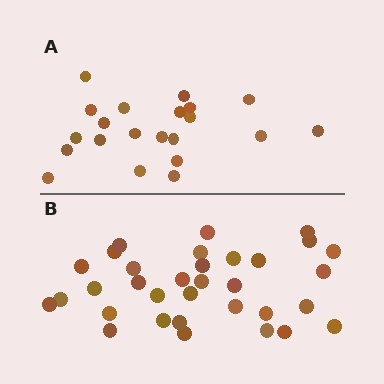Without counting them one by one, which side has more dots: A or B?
Region B (the bottom region) has more dots.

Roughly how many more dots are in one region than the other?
Region B has roughly 12 or so more dots than region A.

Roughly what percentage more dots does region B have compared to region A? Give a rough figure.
About 55% more.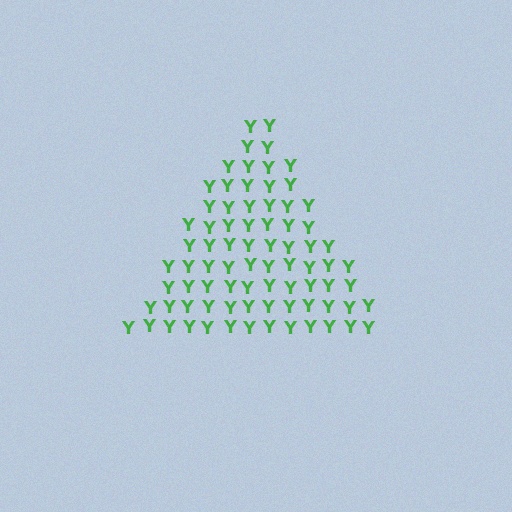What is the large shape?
The large shape is a triangle.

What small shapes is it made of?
It is made of small letter Y's.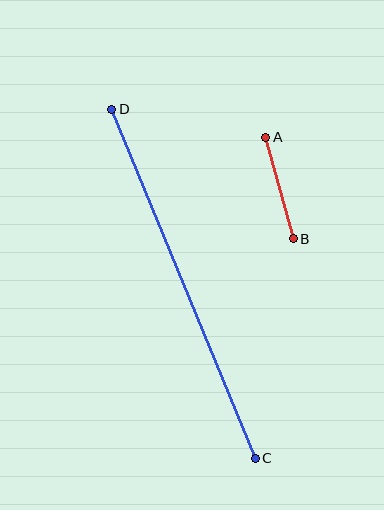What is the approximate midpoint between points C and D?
The midpoint is at approximately (184, 284) pixels.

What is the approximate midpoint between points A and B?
The midpoint is at approximately (280, 188) pixels.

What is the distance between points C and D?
The distance is approximately 377 pixels.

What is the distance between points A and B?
The distance is approximately 105 pixels.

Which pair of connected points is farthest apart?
Points C and D are farthest apart.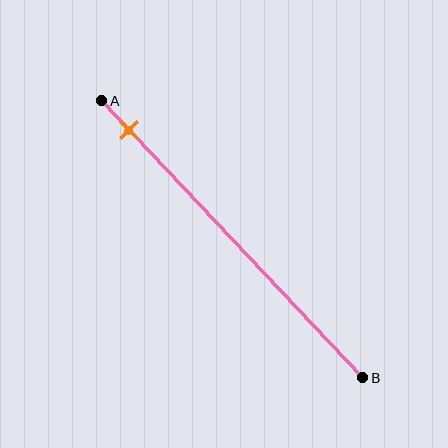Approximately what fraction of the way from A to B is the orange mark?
The orange mark is approximately 10% of the way from A to B.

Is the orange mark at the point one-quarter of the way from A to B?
No, the mark is at about 10% from A, not at the 25% one-quarter point.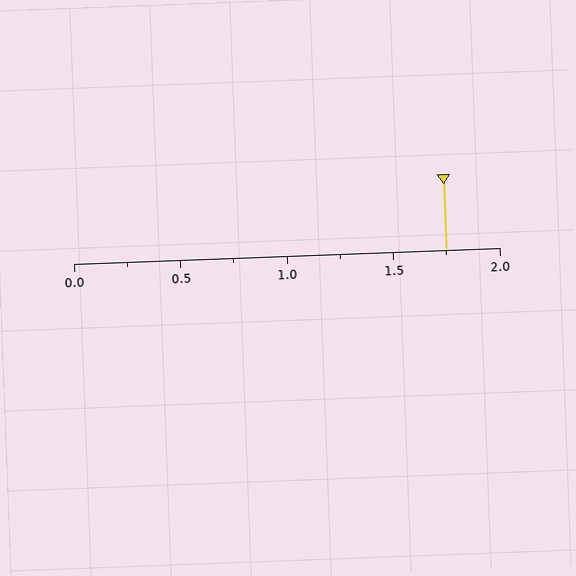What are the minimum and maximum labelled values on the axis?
The axis runs from 0.0 to 2.0.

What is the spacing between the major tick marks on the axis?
The major ticks are spaced 0.5 apart.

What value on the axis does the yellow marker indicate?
The marker indicates approximately 1.75.